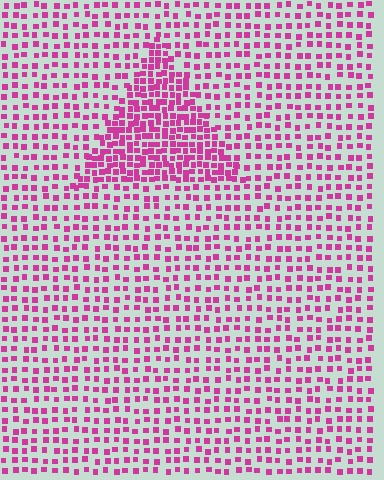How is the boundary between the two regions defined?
The boundary is defined by a change in element density (approximately 2.1x ratio). All elements are the same color, size, and shape.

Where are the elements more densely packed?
The elements are more densely packed inside the triangle boundary.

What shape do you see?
I see a triangle.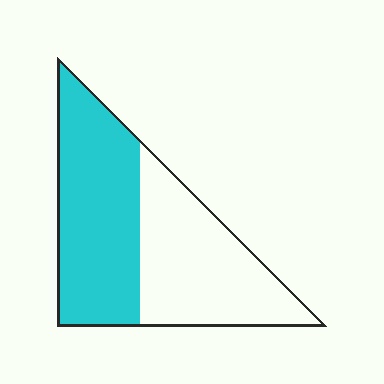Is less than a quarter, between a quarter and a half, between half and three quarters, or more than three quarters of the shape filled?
Between half and three quarters.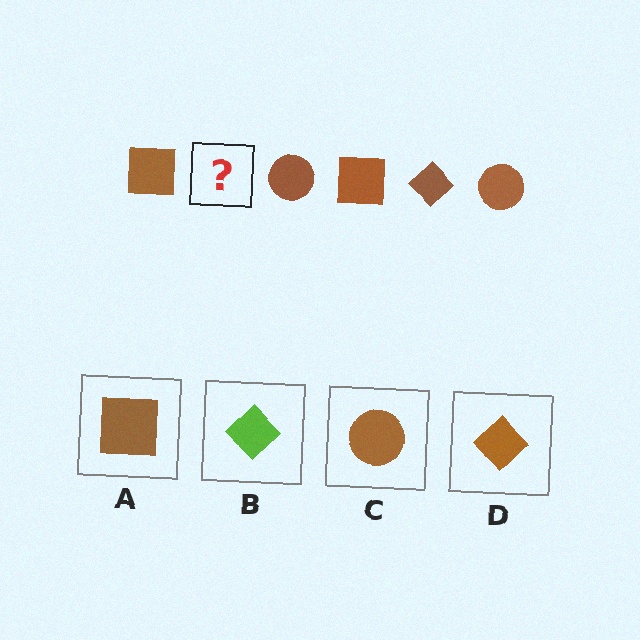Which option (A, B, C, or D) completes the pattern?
D.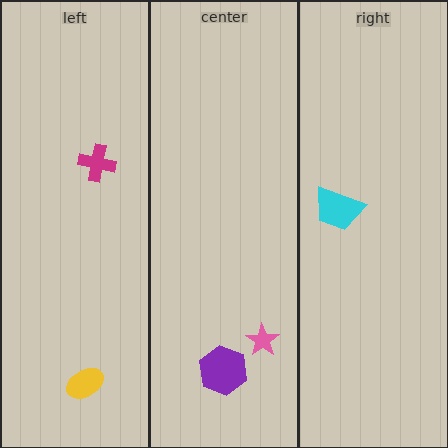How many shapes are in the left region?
2.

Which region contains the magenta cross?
The left region.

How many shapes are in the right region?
1.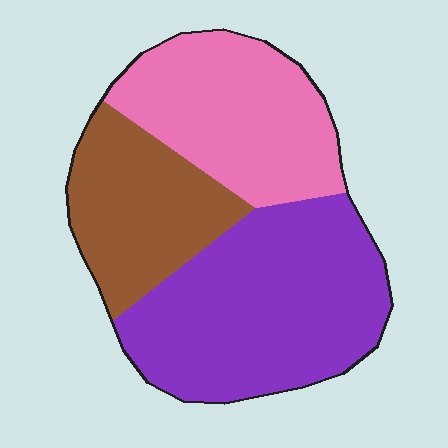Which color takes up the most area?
Purple, at roughly 45%.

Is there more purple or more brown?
Purple.